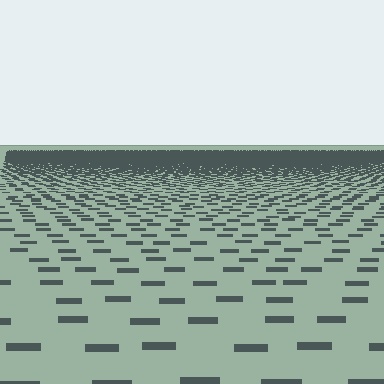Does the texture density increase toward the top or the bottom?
Density increases toward the top.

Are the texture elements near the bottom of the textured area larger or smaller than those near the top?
Larger. Near the bottom, elements are closer to the viewer and appear at a bigger on-screen size.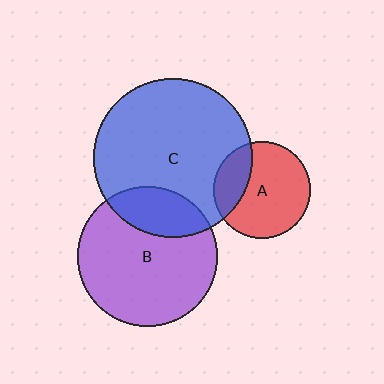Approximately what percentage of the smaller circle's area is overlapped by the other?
Approximately 25%.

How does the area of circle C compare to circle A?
Approximately 2.7 times.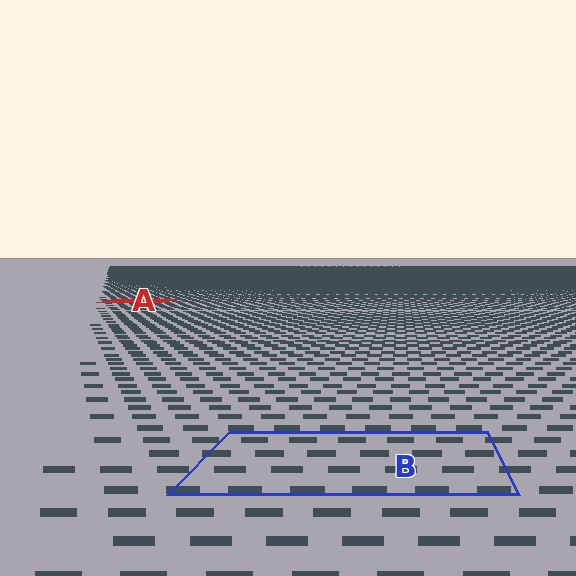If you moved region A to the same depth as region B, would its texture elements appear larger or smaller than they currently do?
They would appear larger. At a closer depth, the same texture elements are projected at a bigger on-screen size.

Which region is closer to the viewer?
Region B is closer. The texture elements there are larger and more spread out.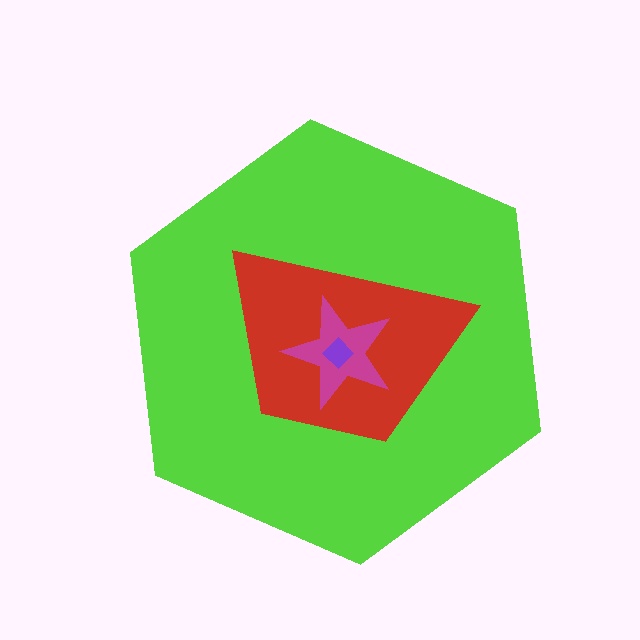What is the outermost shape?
The lime hexagon.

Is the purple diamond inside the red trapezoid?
Yes.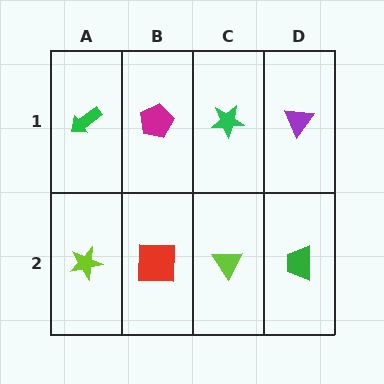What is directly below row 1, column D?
A green trapezoid.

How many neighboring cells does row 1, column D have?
2.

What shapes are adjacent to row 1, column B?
A red square (row 2, column B), a green arrow (row 1, column A), a green star (row 1, column C).